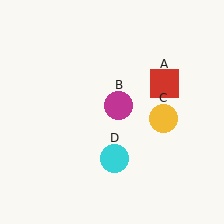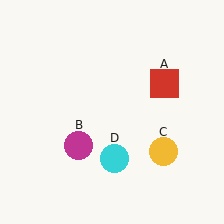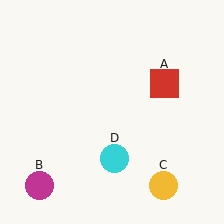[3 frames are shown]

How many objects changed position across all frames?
2 objects changed position: magenta circle (object B), yellow circle (object C).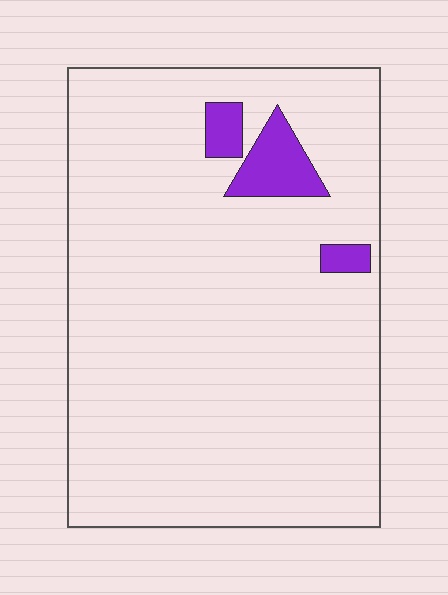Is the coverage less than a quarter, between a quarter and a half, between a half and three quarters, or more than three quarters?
Less than a quarter.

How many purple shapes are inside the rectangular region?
3.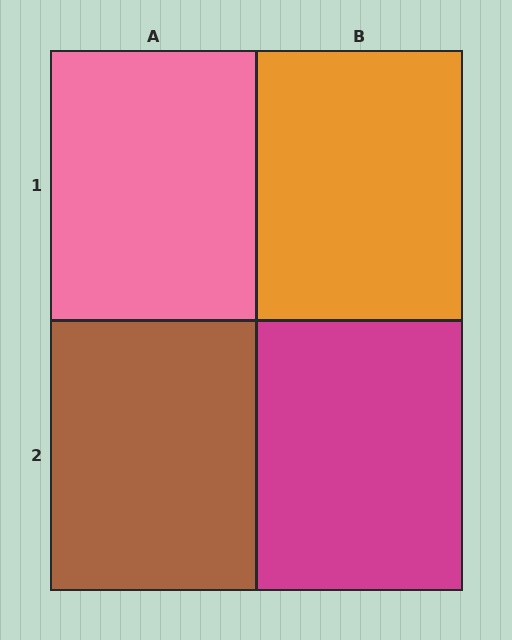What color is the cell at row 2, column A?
Brown.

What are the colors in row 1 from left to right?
Pink, orange.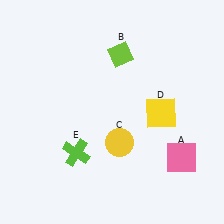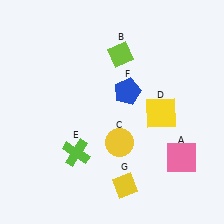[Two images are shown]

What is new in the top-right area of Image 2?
A blue pentagon (F) was added in the top-right area of Image 2.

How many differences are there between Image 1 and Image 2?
There are 2 differences between the two images.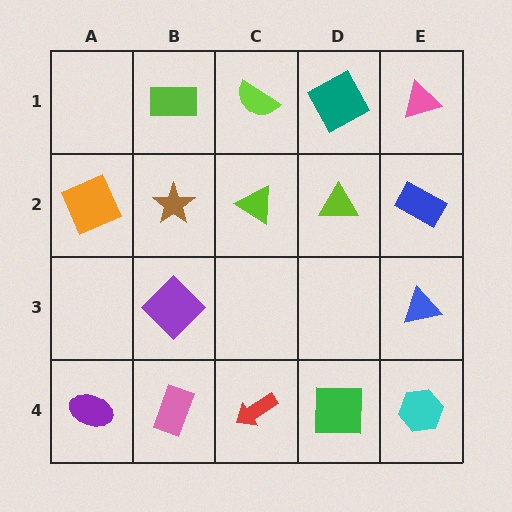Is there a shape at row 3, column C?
No, that cell is empty.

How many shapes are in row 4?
5 shapes.